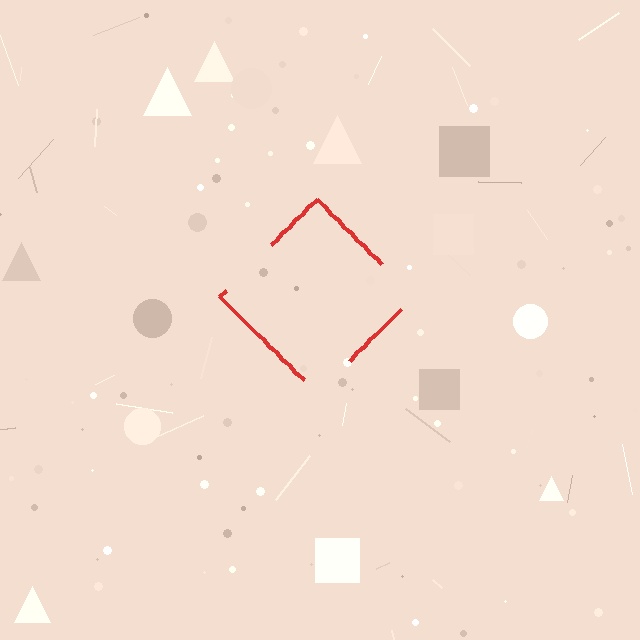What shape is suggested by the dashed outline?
The dashed outline suggests a diamond.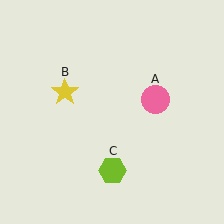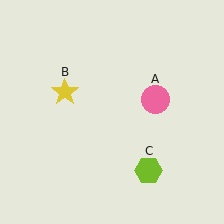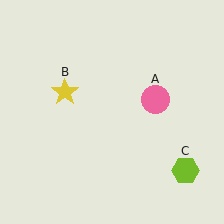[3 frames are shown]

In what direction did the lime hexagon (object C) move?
The lime hexagon (object C) moved right.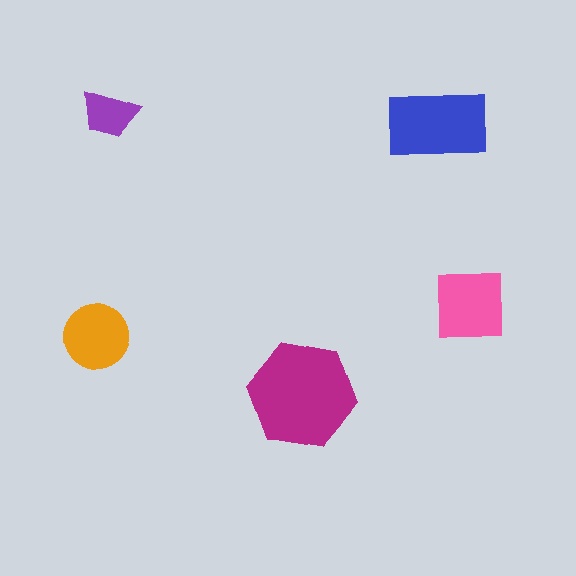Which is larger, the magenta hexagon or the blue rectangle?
The magenta hexagon.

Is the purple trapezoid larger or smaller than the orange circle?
Smaller.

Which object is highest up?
The purple trapezoid is topmost.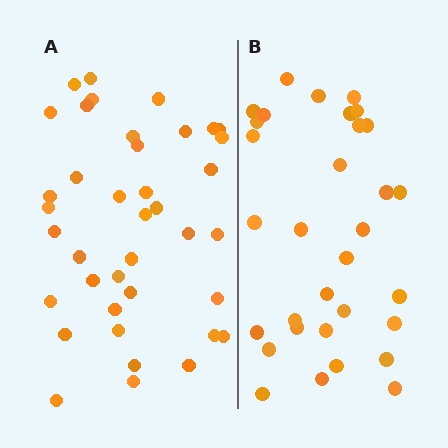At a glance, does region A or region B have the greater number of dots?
Region A (the left region) has more dots.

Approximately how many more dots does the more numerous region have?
Region A has roughly 8 or so more dots than region B.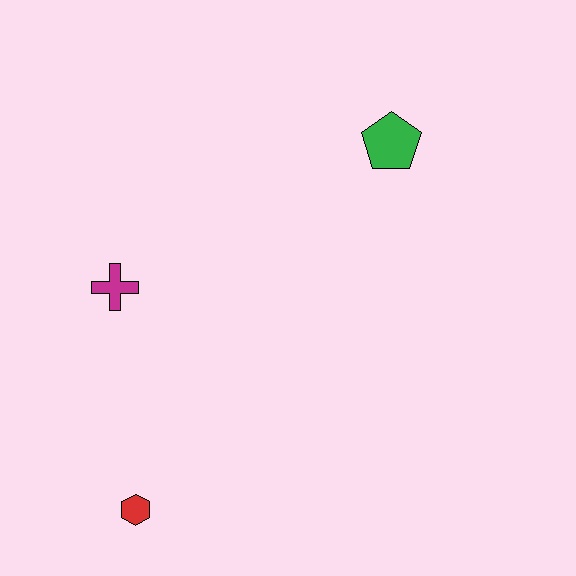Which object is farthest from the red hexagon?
The green pentagon is farthest from the red hexagon.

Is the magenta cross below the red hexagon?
No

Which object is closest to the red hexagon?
The magenta cross is closest to the red hexagon.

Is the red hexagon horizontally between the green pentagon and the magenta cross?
Yes